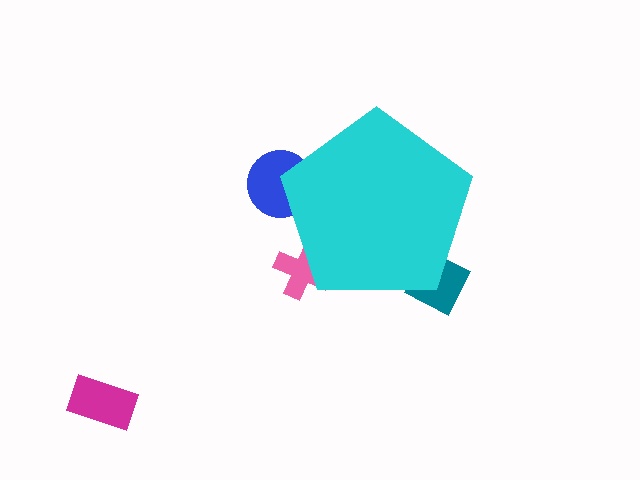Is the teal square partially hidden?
Yes, the teal square is partially hidden behind the cyan pentagon.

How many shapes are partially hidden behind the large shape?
3 shapes are partially hidden.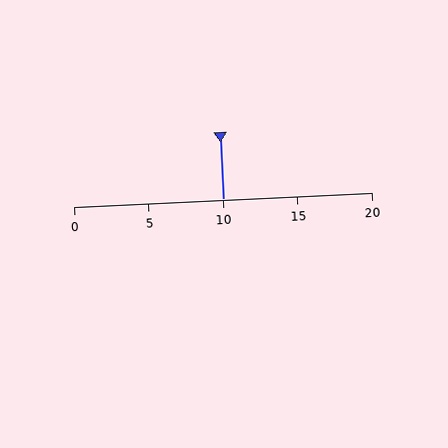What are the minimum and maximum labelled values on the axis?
The axis runs from 0 to 20.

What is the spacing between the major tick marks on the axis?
The major ticks are spaced 5 apart.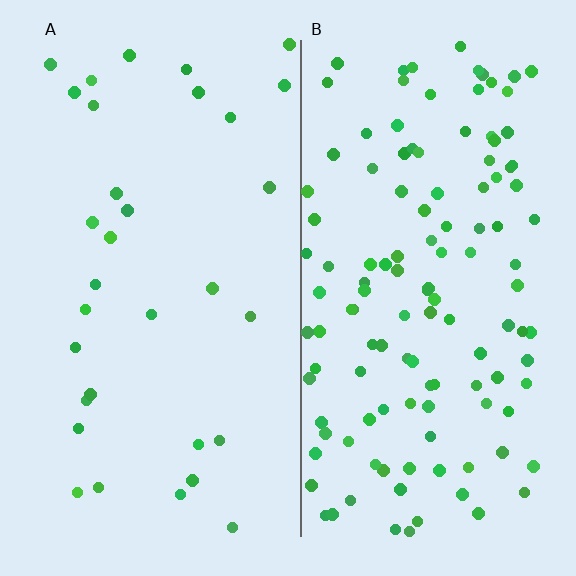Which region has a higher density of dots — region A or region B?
B (the right).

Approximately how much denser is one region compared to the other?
Approximately 4.0× — region B over region A.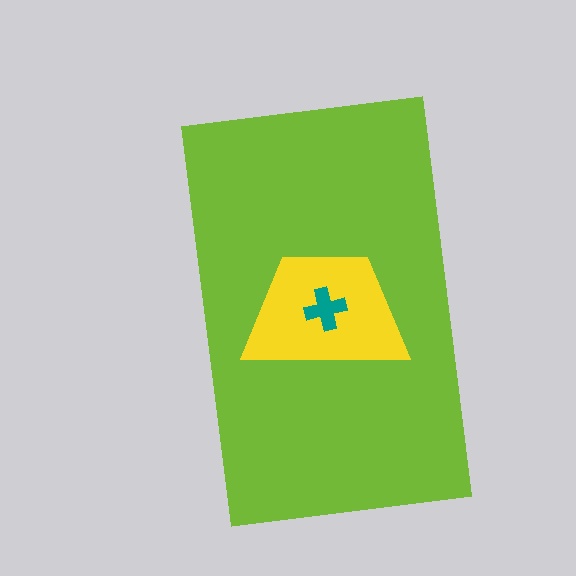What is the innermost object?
The teal cross.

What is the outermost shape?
The lime rectangle.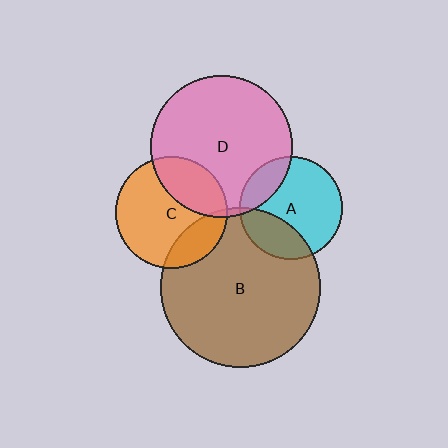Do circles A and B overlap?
Yes.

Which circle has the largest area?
Circle B (brown).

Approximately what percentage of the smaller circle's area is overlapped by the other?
Approximately 25%.